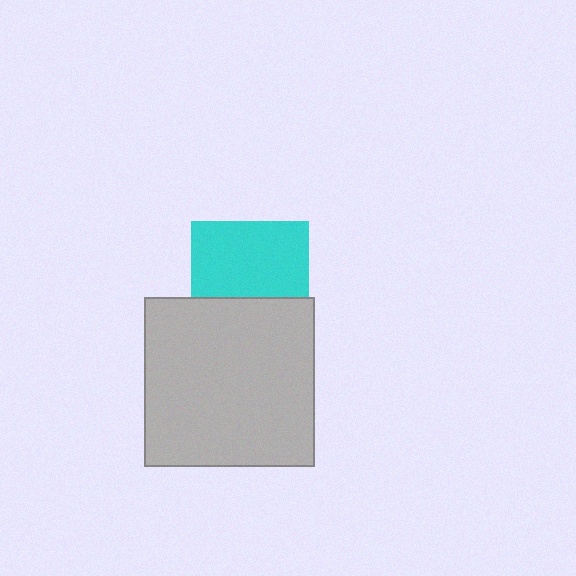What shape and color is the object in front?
The object in front is a light gray square.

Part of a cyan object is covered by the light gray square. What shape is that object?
It is a square.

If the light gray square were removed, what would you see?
You would see the complete cyan square.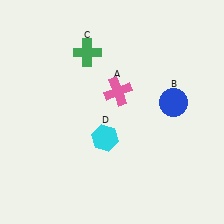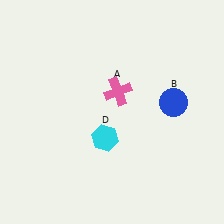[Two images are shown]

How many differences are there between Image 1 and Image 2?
There is 1 difference between the two images.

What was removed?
The green cross (C) was removed in Image 2.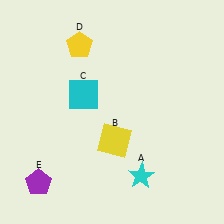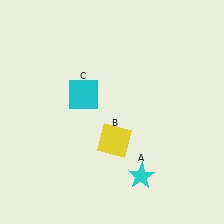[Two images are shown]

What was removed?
The yellow pentagon (D), the purple pentagon (E) were removed in Image 2.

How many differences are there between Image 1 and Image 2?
There are 2 differences between the two images.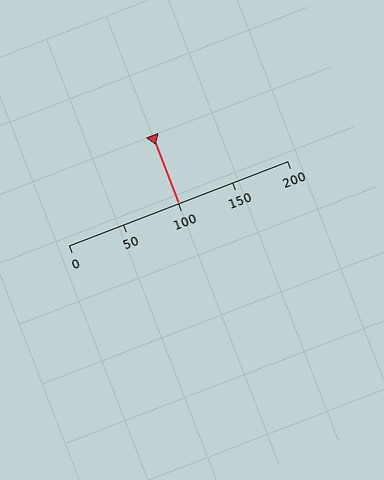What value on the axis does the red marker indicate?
The marker indicates approximately 100.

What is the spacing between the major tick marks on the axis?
The major ticks are spaced 50 apart.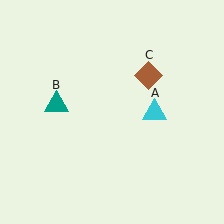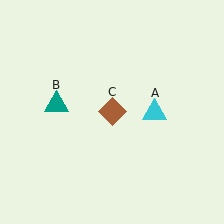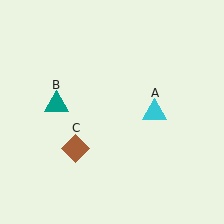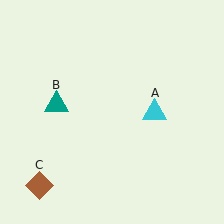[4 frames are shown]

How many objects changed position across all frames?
1 object changed position: brown diamond (object C).